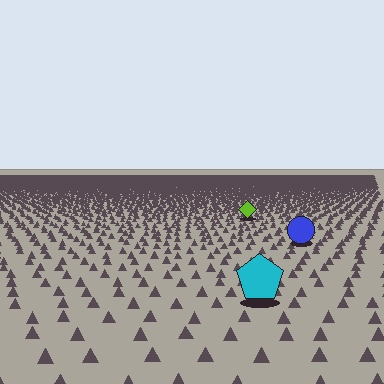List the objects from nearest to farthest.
From nearest to farthest: the cyan pentagon, the blue circle, the lime diamond.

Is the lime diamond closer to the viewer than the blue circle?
No. The blue circle is closer — you can tell from the texture gradient: the ground texture is coarser near it.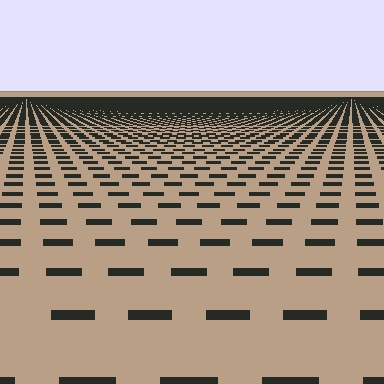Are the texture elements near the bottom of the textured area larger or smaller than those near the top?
Larger. Near the bottom, elements are closer to the viewer and appear at a bigger on-screen size.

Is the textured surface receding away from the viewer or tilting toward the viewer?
The surface is receding away from the viewer. Texture elements get smaller and denser toward the top.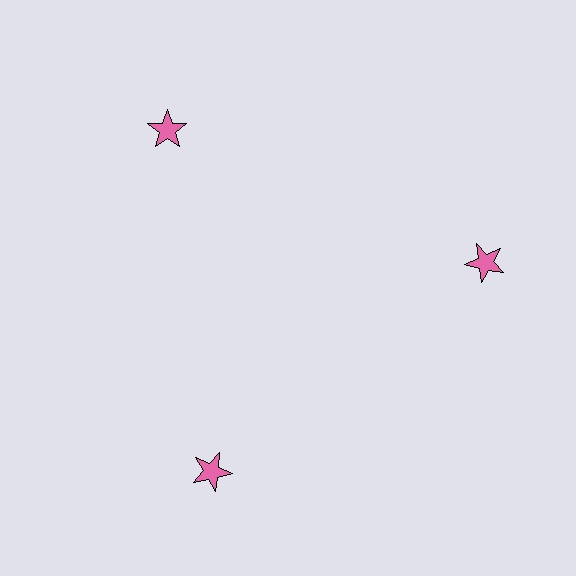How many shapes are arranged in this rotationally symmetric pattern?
There are 3 shapes, arranged in 3 groups of 1.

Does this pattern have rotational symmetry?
Yes, this pattern has 3-fold rotational symmetry. It looks the same after rotating 120 degrees around the center.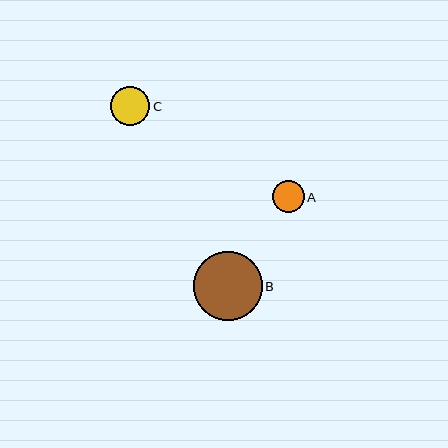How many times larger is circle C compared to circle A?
Circle C is approximately 1.2 times the size of circle A.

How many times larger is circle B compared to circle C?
Circle B is approximately 1.7 times the size of circle C.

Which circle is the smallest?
Circle A is the smallest with a size of approximately 32 pixels.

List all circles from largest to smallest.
From largest to smallest: B, C, A.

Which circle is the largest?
Circle B is the largest with a size of approximately 68 pixels.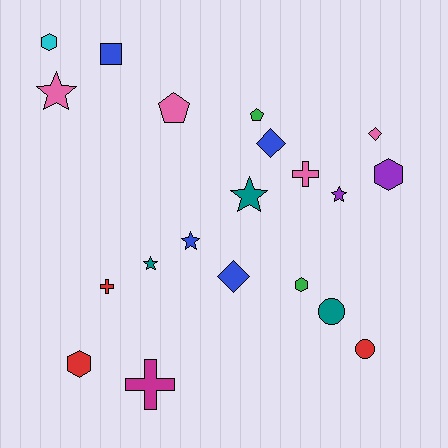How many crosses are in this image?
There are 3 crosses.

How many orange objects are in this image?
There are no orange objects.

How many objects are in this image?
There are 20 objects.